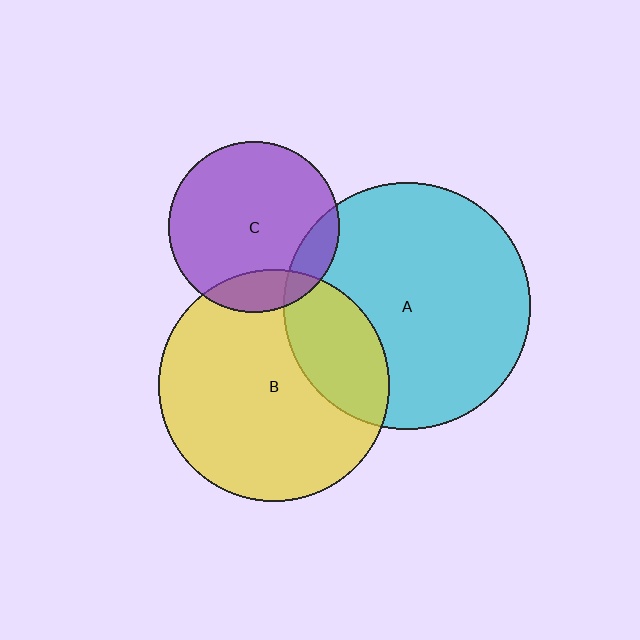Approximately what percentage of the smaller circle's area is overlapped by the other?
Approximately 15%.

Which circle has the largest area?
Circle A (cyan).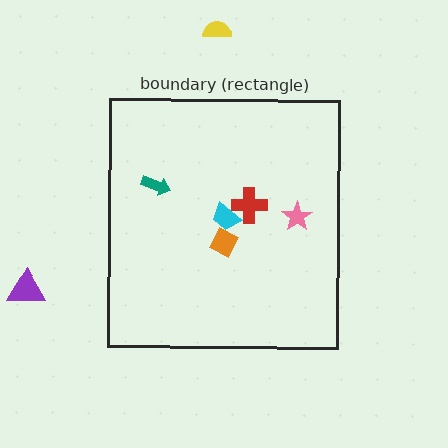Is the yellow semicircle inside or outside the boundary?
Outside.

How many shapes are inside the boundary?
5 inside, 2 outside.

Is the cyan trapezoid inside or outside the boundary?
Inside.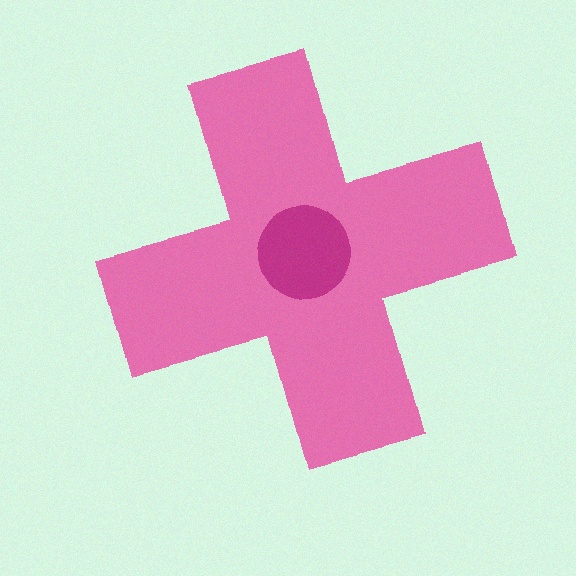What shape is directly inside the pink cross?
The magenta circle.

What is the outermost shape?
The pink cross.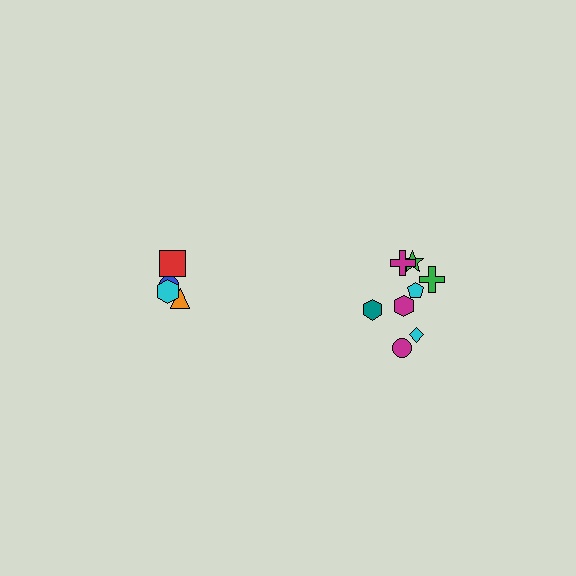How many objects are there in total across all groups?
There are 12 objects.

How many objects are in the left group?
There are 4 objects.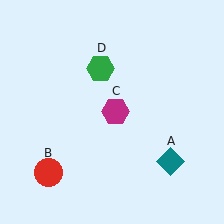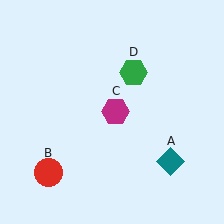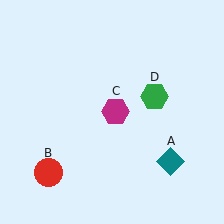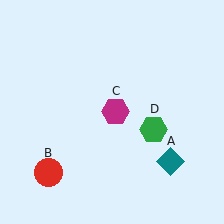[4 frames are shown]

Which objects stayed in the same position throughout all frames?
Teal diamond (object A) and red circle (object B) and magenta hexagon (object C) remained stationary.